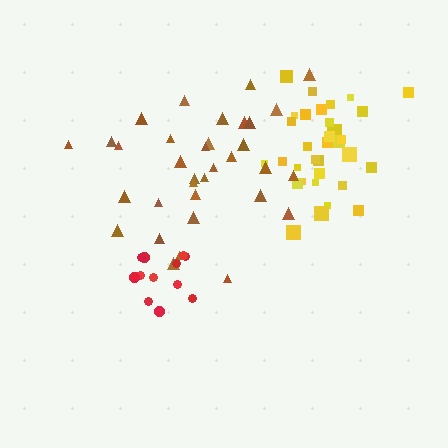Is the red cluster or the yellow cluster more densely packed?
Yellow.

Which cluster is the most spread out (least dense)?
Brown.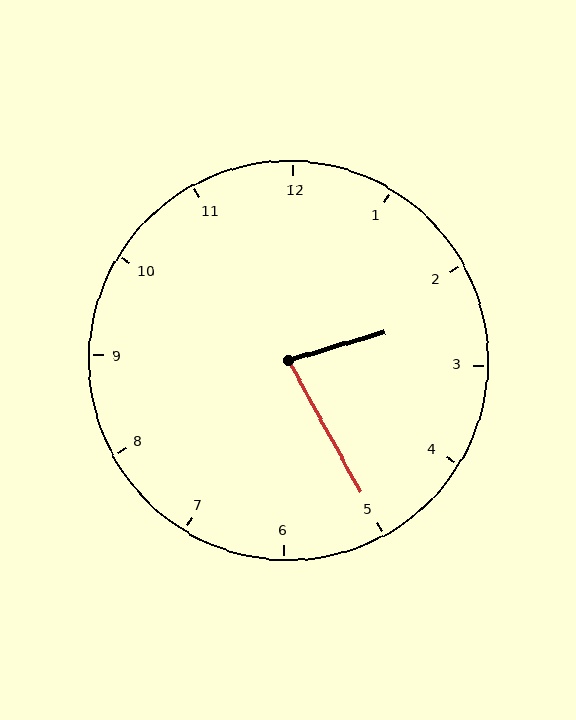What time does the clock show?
2:25.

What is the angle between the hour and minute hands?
Approximately 78 degrees.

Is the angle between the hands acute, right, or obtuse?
It is acute.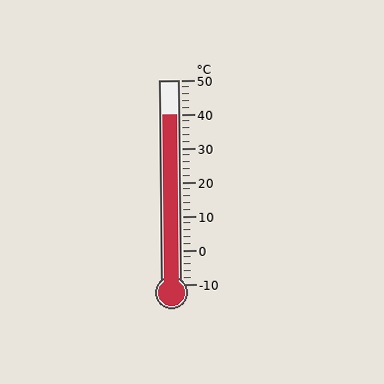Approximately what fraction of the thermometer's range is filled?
The thermometer is filled to approximately 85% of its range.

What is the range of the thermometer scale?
The thermometer scale ranges from -10°C to 50°C.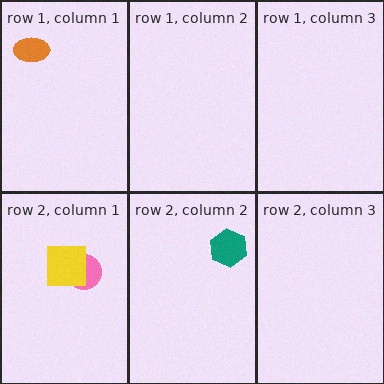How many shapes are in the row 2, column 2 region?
1.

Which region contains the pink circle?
The row 2, column 1 region.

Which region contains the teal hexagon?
The row 2, column 2 region.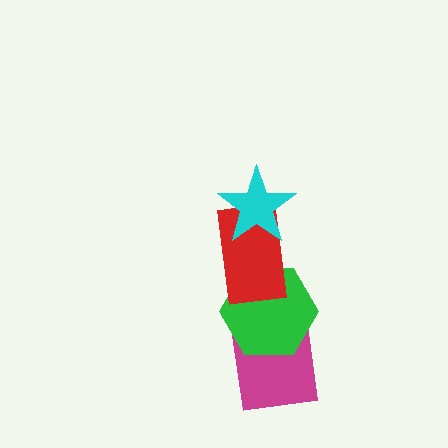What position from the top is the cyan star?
The cyan star is 1st from the top.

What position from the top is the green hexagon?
The green hexagon is 3rd from the top.